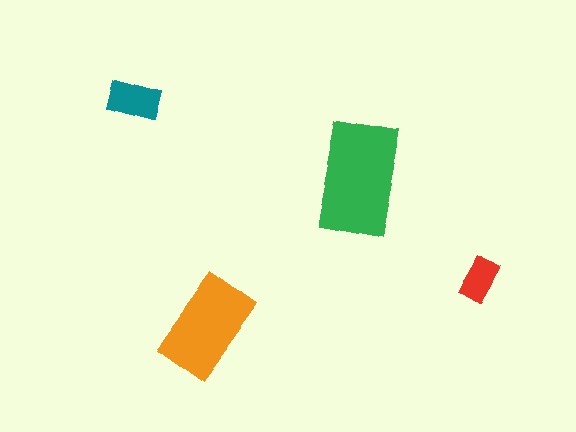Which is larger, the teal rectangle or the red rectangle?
The teal one.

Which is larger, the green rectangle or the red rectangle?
The green one.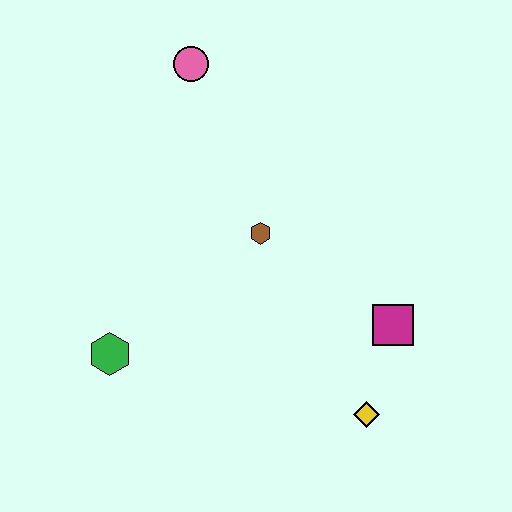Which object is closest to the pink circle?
The brown hexagon is closest to the pink circle.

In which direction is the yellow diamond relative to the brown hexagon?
The yellow diamond is below the brown hexagon.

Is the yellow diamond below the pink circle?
Yes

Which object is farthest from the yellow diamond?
The pink circle is farthest from the yellow diamond.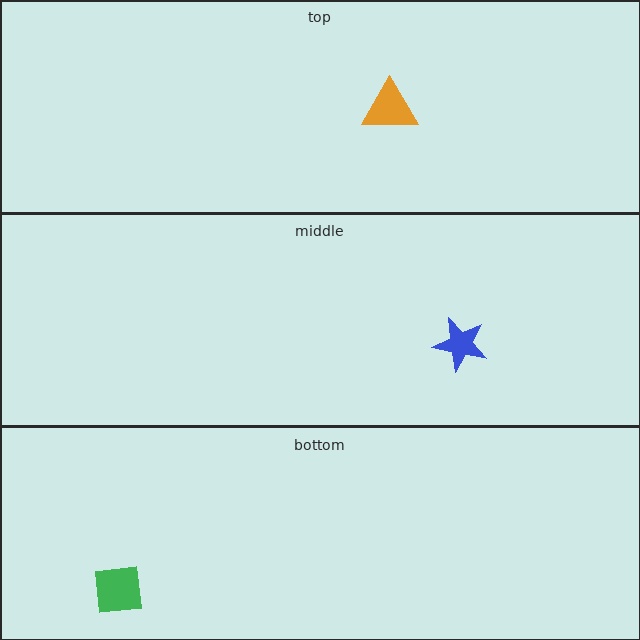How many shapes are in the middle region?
1.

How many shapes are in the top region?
1.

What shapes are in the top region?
The orange triangle.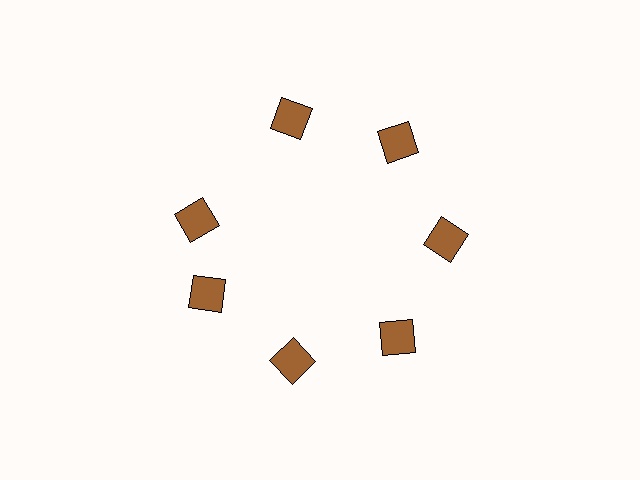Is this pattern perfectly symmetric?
No. The 7 brown squares are arranged in a ring, but one element near the 10 o'clock position is rotated out of alignment along the ring, breaking the 7-fold rotational symmetry.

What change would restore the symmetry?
The symmetry would be restored by rotating it back into even spacing with its neighbors so that all 7 squares sit at equal angles and equal distance from the center.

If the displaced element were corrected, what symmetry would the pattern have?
It would have 7-fold rotational symmetry — the pattern would map onto itself every 51 degrees.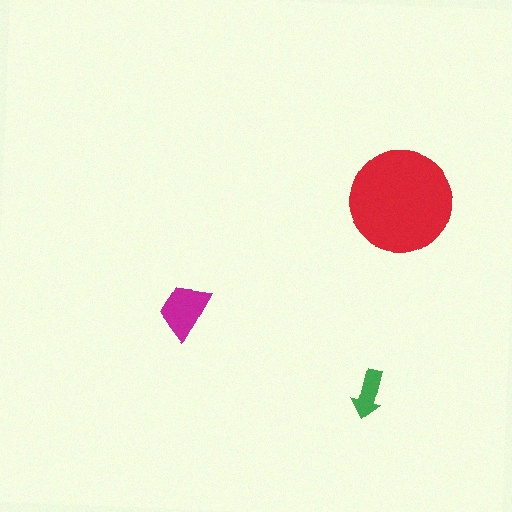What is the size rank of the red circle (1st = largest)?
1st.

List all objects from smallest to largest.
The green arrow, the magenta trapezoid, the red circle.